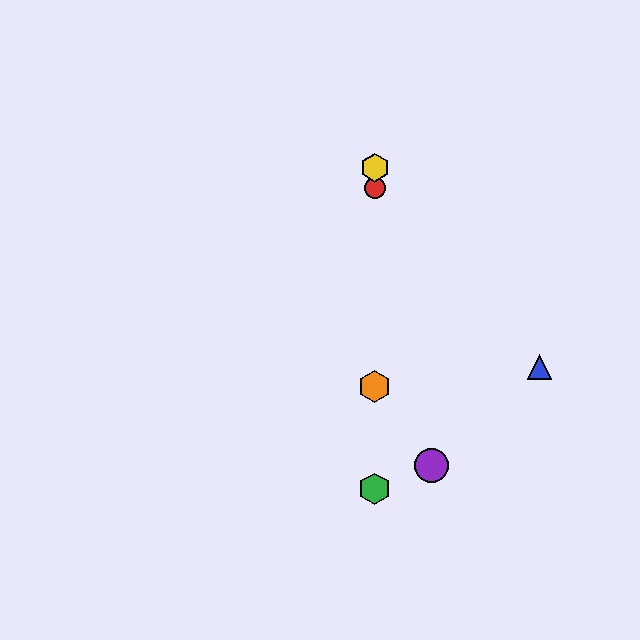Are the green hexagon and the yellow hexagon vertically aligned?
Yes, both are at x≈375.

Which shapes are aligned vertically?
The red circle, the green hexagon, the yellow hexagon, the orange hexagon are aligned vertically.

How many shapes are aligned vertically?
4 shapes (the red circle, the green hexagon, the yellow hexagon, the orange hexagon) are aligned vertically.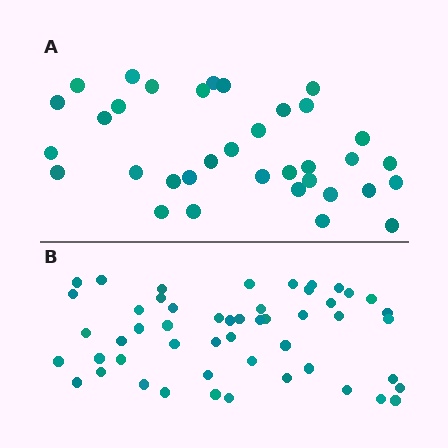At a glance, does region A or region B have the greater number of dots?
Region B (the bottom region) has more dots.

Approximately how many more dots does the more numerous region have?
Region B has approximately 15 more dots than region A.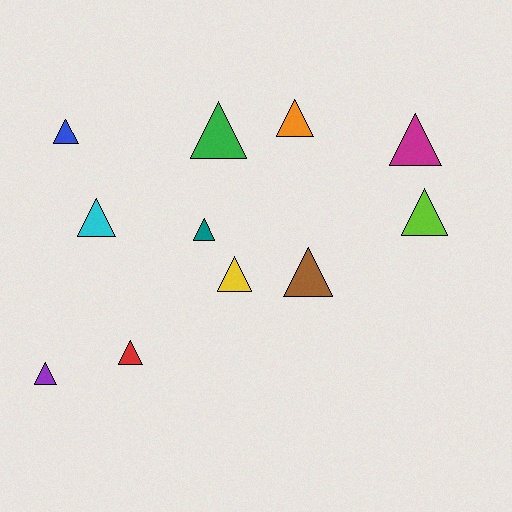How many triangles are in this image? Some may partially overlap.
There are 11 triangles.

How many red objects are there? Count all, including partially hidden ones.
There is 1 red object.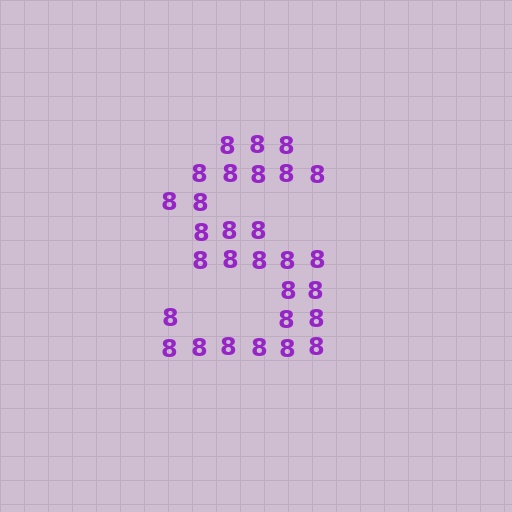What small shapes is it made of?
It is made of small digit 8's.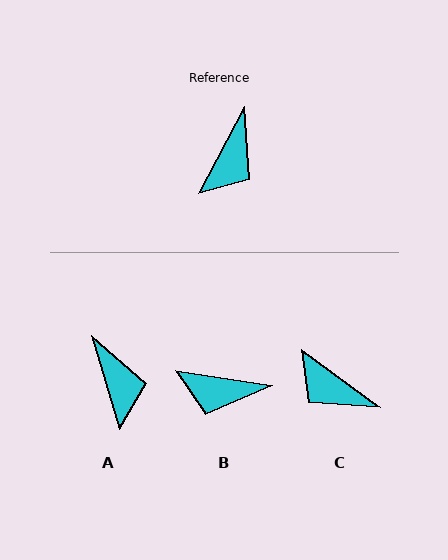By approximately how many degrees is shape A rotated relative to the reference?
Approximately 45 degrees counter-clockwise.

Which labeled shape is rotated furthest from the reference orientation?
C, about 98 degrees away.